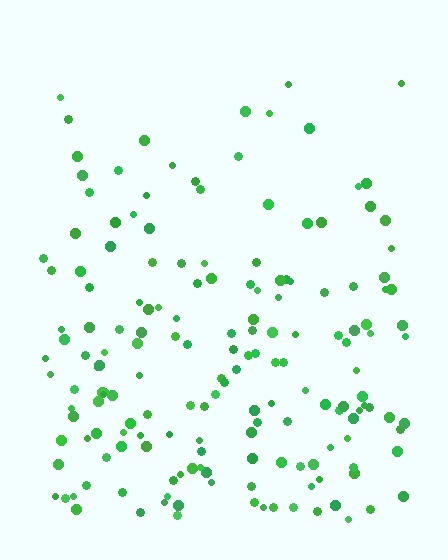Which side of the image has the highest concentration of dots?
The bottom.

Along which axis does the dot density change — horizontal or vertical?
Vertical.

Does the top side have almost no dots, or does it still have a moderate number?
Still a moderate number, just noticeably fewer than the bottom.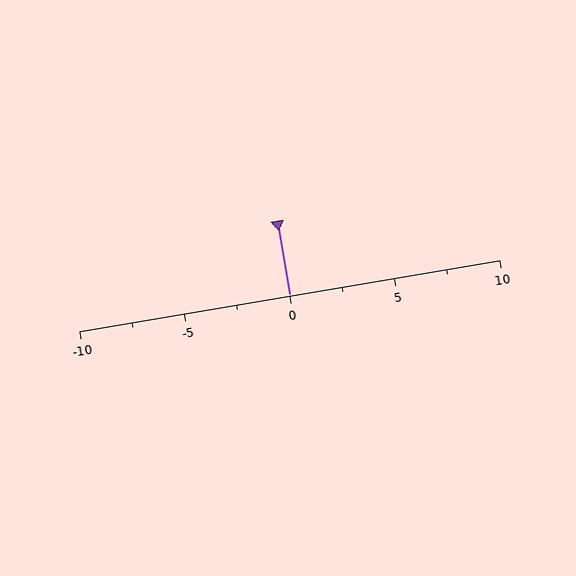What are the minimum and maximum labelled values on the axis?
The axis runs from -10 to 10.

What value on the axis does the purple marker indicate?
The marker indicates approximately 0.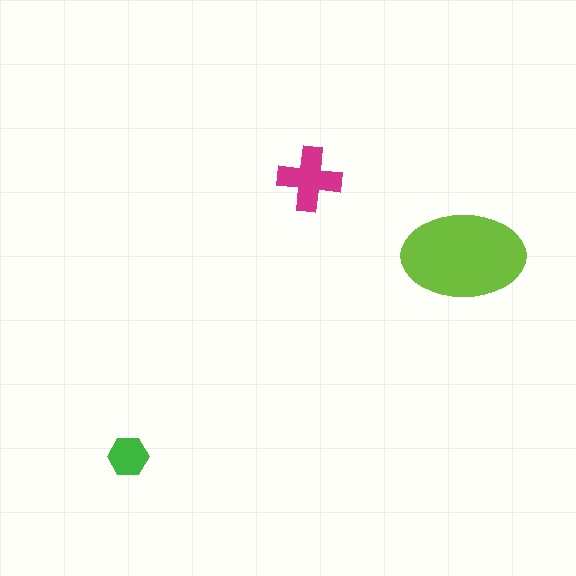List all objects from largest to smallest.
The lime ellipse, the magenta cross, the green hexagon.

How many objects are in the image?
There are 3 objects in the image.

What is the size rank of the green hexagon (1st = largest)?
3rd.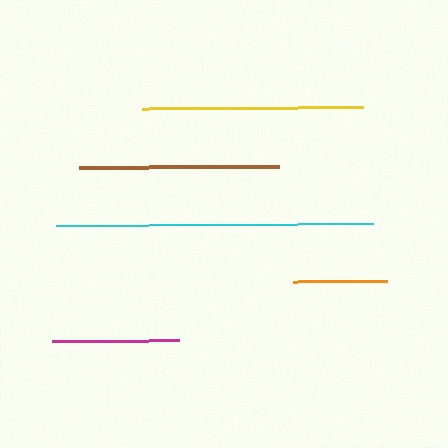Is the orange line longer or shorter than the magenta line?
The magenta line is longer than the orange line.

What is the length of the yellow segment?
The yellow segment is approximately 221 pixels long.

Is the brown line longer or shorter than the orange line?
The brown line is longer than the orange line.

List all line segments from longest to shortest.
From longest to shortest: cyan, yellow, brown, magenta, orange.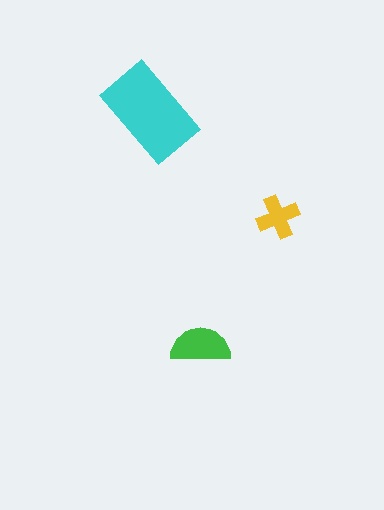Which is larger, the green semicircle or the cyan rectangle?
The cyan rectangle.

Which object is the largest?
The cyan rectangle.